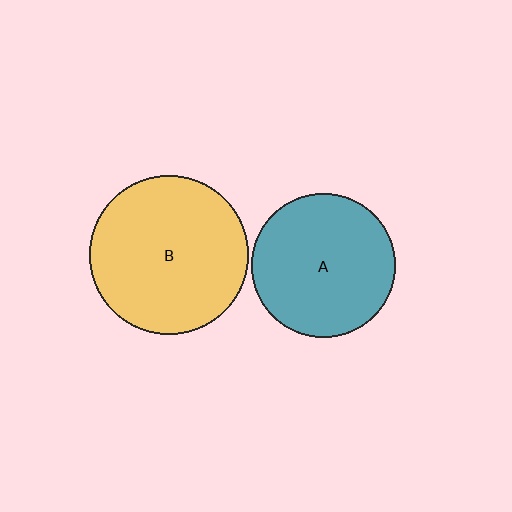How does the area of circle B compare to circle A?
Approximately 1.2 times.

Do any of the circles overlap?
No, none of the circles overlap.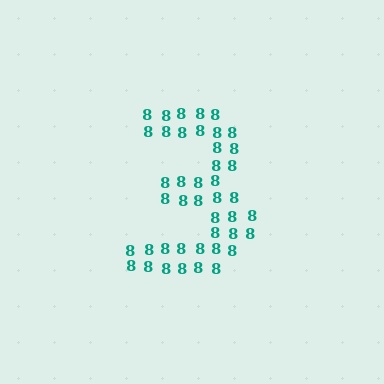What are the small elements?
The small elements are digit 8's.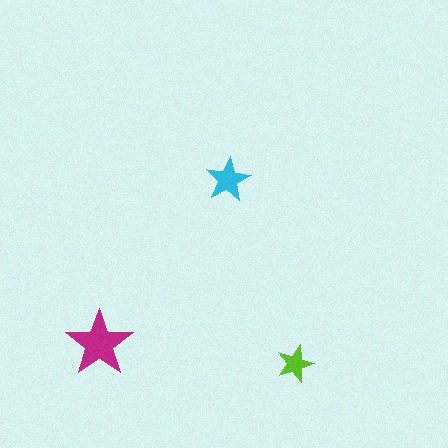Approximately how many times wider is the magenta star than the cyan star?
About 1.5 times wider.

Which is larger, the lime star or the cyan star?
The cyan one.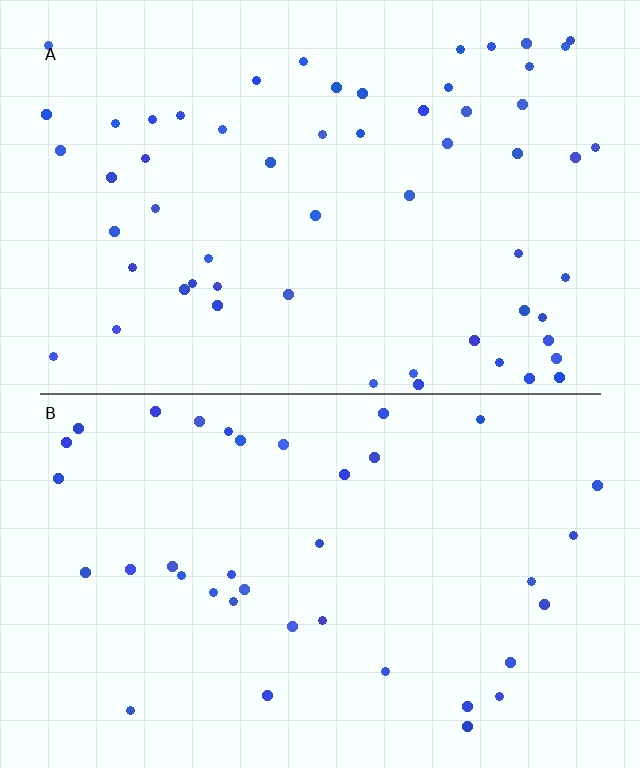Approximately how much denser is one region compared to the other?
Approximately 1.6× — region A over region B.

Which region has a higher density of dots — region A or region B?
A (the top).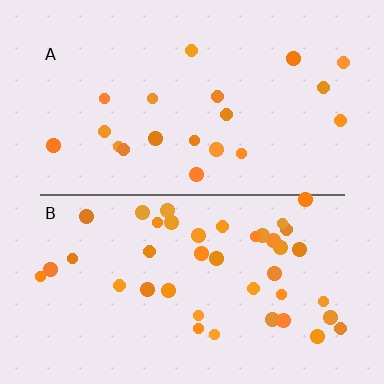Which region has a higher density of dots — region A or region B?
B (the bottom).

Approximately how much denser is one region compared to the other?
Approximately 2.1× — region B over region A.